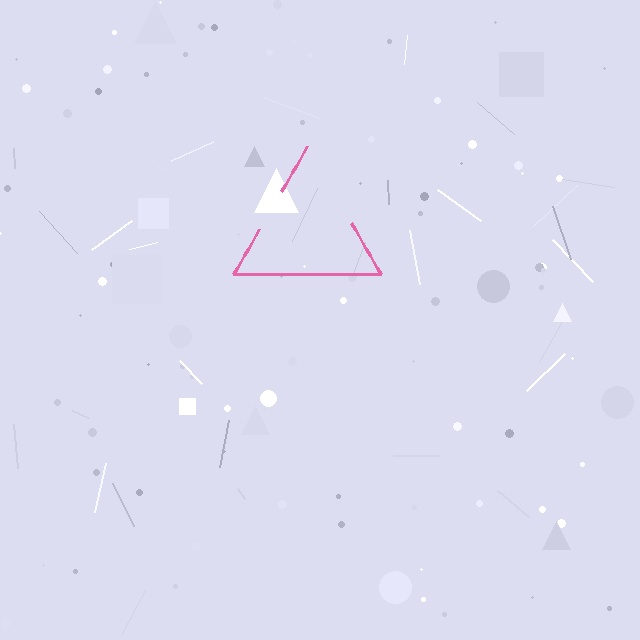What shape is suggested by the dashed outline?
The dashed outline suggests a triangle.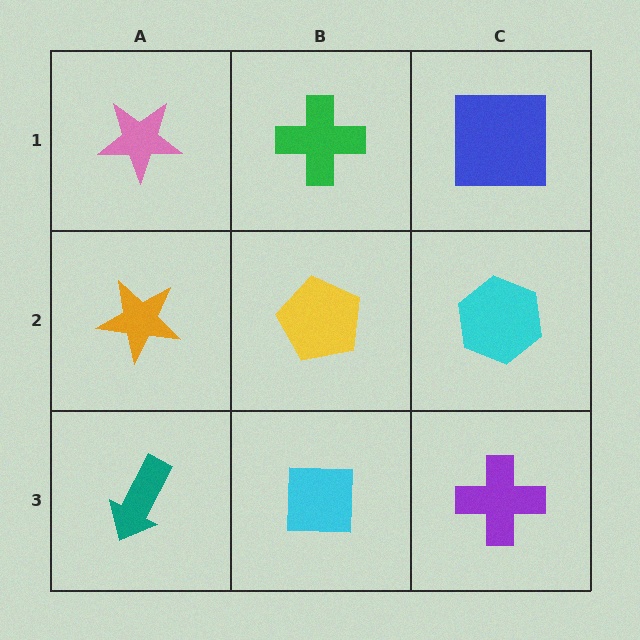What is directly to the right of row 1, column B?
A blue square.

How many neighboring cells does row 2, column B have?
4.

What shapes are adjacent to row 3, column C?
A cyan hexagon (row 2, column C), a cyan square (row 3, column B).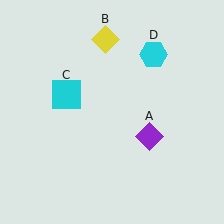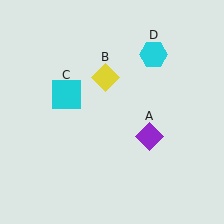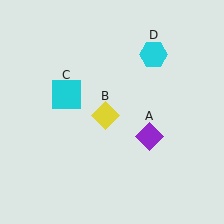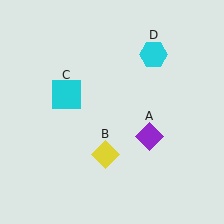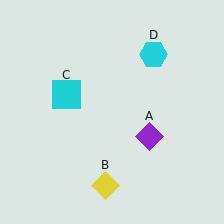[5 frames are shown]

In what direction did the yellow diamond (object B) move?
The yellow diamond (object B) moved down.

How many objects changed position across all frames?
1 object changed position: yellow diamond (object B).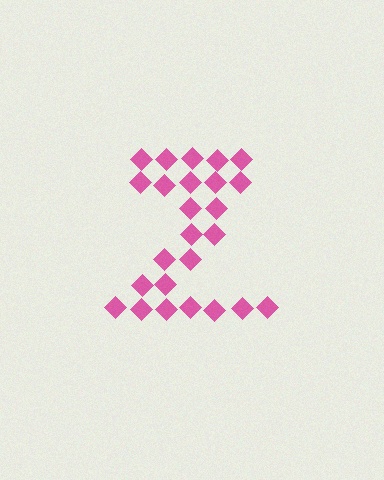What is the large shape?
The large shape is the letter Z.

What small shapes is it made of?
It is made of small diamonds.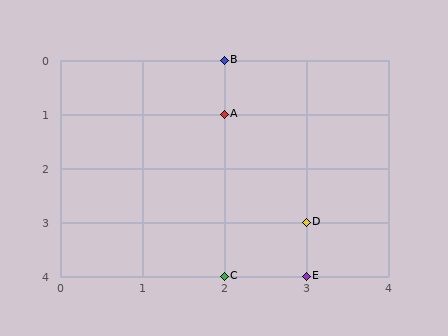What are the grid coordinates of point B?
Point B is at grid coordinates (2, 0).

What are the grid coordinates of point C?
Point C is at grid coordinates (2, 4).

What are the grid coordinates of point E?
Point E is at grid coordinates (3, 4).